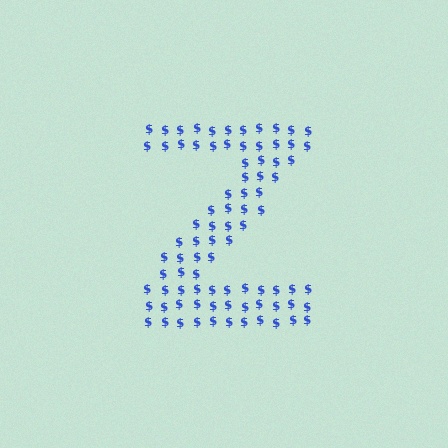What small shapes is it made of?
It is made of small dollar signs.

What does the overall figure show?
The overall figure shows the letter Z.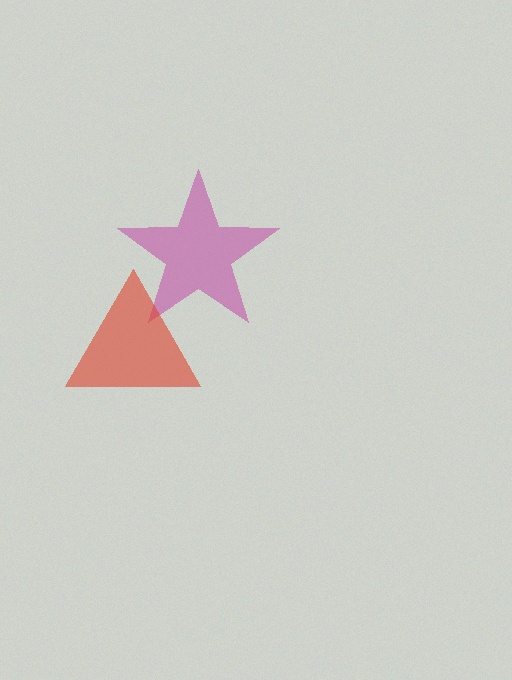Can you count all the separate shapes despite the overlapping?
Yes, there are 2 separate shapes.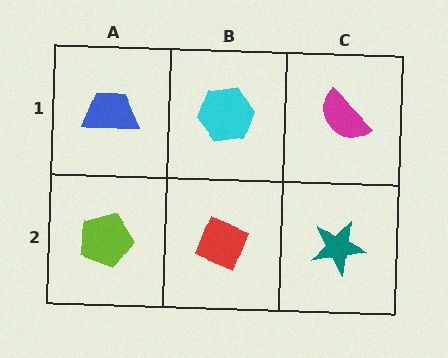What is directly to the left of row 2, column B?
A lime pentagon.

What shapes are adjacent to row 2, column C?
A magenta semicircle (row 1, column C), a red diamond (row 2, column B).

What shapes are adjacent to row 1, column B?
A red diamond (row 2, column B), a blue trapezoid (row 1, column A), a magenta semicircle (row 1, column C).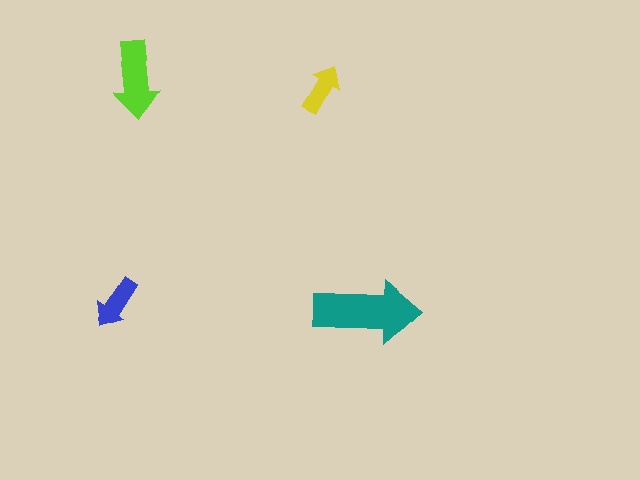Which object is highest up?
The lime arrow is topmost.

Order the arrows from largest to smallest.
the teal one, the lime one, the blue one, the yellow one.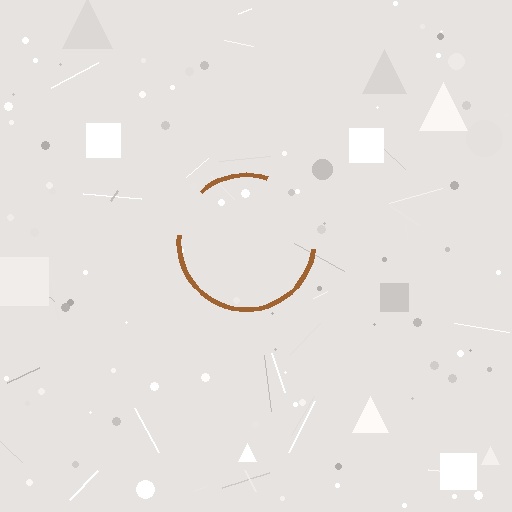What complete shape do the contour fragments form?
The contour fragments form a circle.